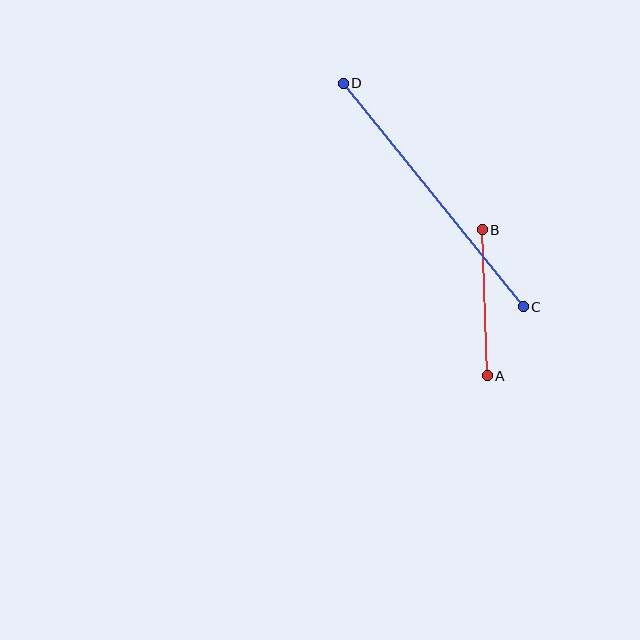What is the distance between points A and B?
The distance is approximately 146 pixels.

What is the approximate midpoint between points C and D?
The midpoint is at approximately (433, 195) pixels.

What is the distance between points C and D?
The distance is approximately 287 pixels.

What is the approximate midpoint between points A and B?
The midpoint is at approximately (485, 303) pixels.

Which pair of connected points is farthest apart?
Points C and D are farthest apart.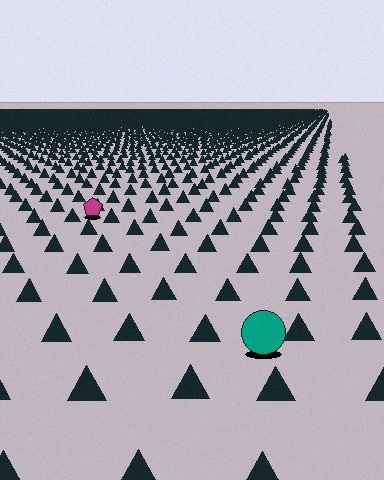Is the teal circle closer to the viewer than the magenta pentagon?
Yes. The teal circle is closer — you can tell from the texture gradient: the ground texture is coarser near it.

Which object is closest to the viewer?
The teal circle is closest. The texture marks near it are larger and more spread out.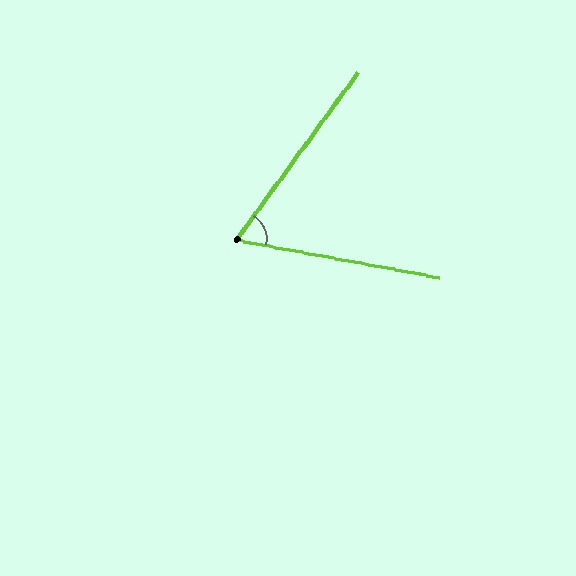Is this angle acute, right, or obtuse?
It is acute.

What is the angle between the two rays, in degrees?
Approximately 64 degrees.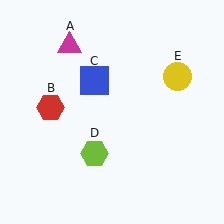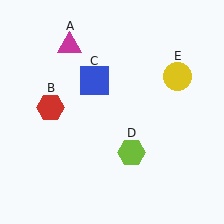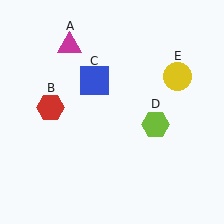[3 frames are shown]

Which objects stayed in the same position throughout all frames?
Magenta triangle (object A) and red hexagon (object B) and blue square (object C) and yellow circle (object E) remained stationary.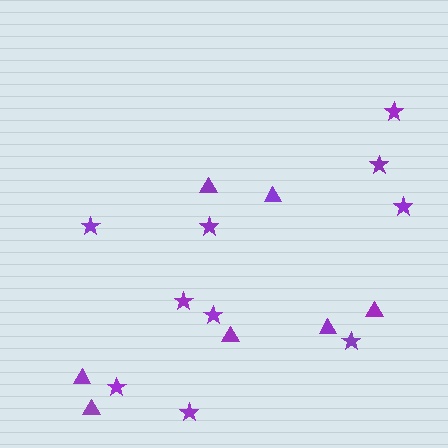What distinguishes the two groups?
There are 2 groups: one group of stars (10) and one group of triangles (7).